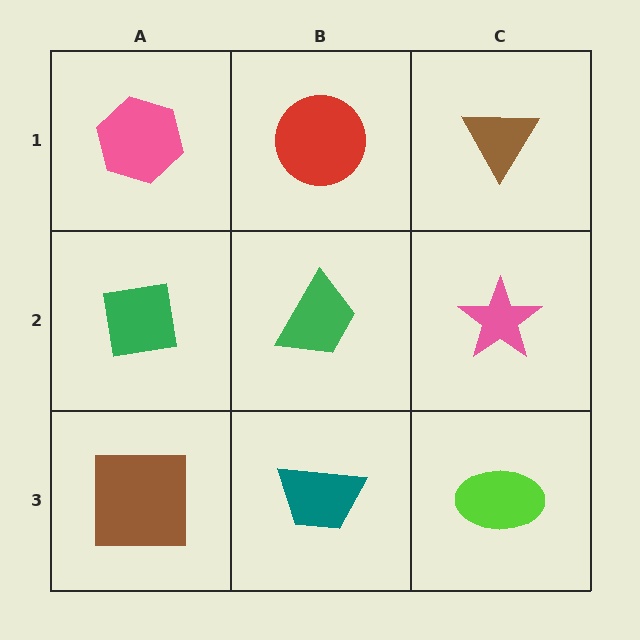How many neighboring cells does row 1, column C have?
2.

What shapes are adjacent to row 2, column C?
A brown triangle (row 1, column C), a lime ellipse (row 3, column C), a green trapezoid (row 2, column B).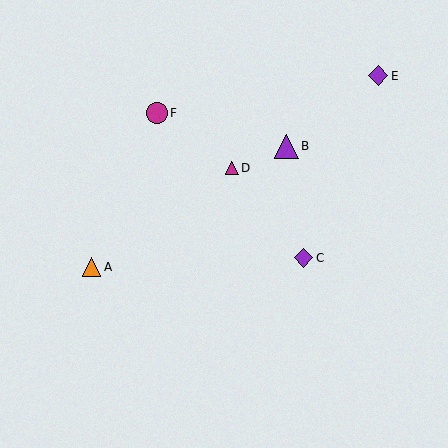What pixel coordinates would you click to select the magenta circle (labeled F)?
Click at (157, 113) to select the magenta circle F.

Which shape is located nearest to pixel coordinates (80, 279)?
The orange triangle (labeled A) at (92, 267) is nearest to that location.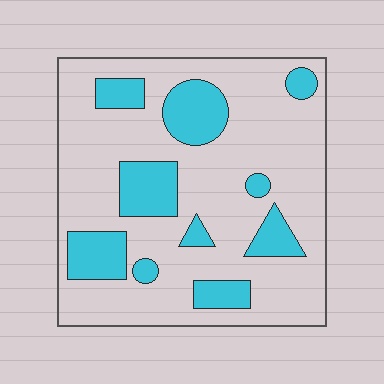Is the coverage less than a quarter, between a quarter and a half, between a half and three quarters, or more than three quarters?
Less than a quarter.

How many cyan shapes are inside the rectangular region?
10.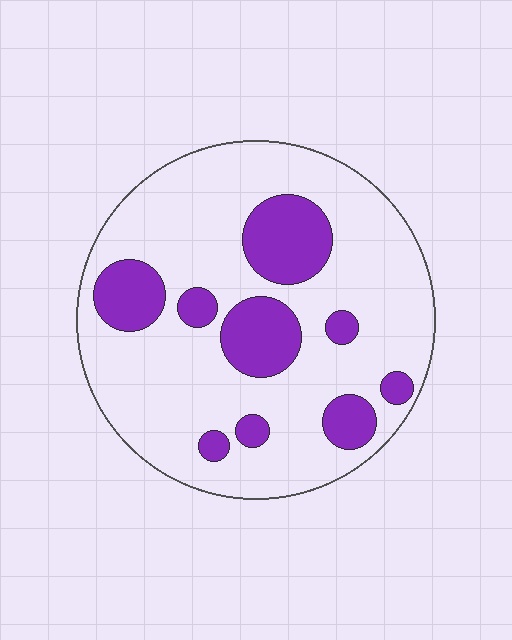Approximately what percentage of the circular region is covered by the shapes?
Approximately 25%.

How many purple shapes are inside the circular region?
9.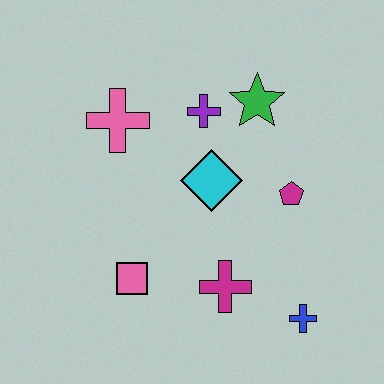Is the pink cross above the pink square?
Yes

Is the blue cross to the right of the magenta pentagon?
Yes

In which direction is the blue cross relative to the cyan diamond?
The blue cross is below the cyan diamond.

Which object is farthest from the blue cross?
The pink cross is farthest from the blue cross.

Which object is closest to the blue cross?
The magenta cross is closest to the blue cross.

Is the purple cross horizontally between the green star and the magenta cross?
No